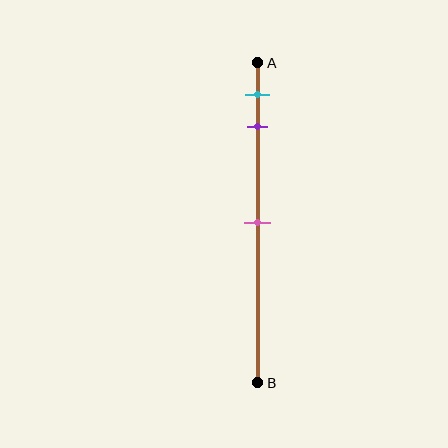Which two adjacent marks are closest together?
The cyan and purple marks are the closest adjacent pair.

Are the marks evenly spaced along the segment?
No, the marks are not evenly spaced.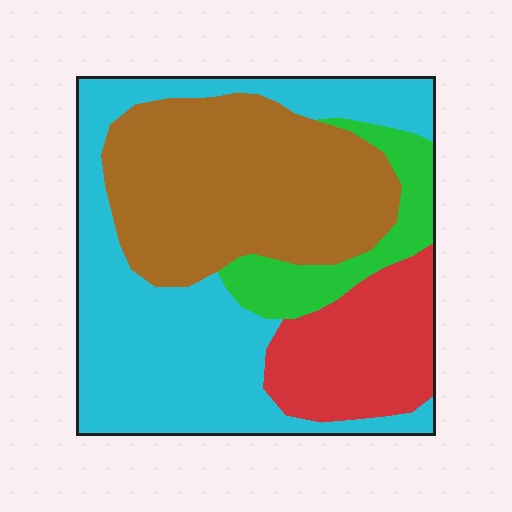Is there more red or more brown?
Brown.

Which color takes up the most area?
Cyan, at roughly 40%.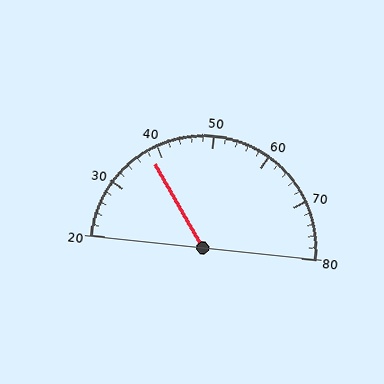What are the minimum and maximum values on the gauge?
The gauge ranges from 20 to 80.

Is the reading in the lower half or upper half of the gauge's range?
The reading is in the lower half of the range (20 to 80).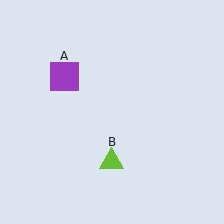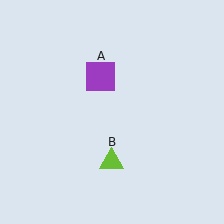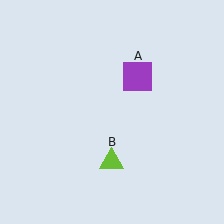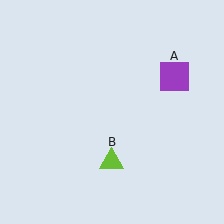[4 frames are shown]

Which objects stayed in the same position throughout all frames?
Lime triangle (object B) remained stationary.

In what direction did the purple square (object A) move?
The purple square (object A) moved right.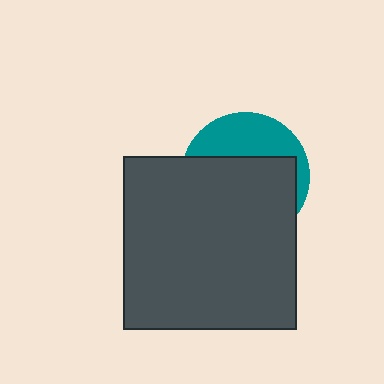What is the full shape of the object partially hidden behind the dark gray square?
The partially hidden object is a teal circle.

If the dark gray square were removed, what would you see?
You would see the complete teal circle.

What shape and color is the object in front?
The object in front is a dark gray square.